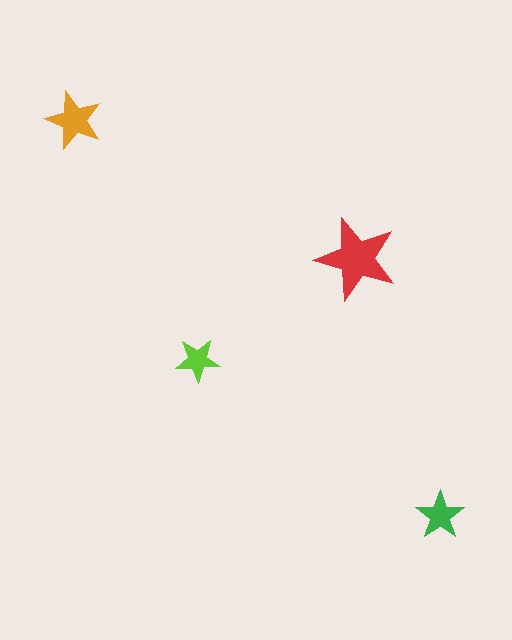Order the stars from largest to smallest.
the red one, the orange one, the green one, the lime one.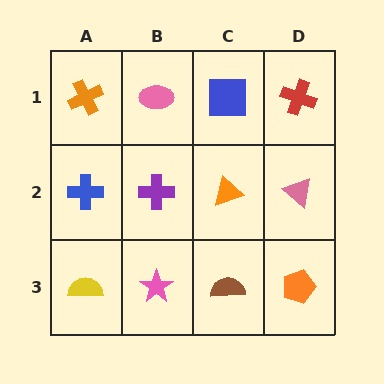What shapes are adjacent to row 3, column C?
An orange triangle (row 2, column C), a pink star (row 3, column B), an orange pentagon (row 3, column D).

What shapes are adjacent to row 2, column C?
A blue square (row 1, column C), a brown semicircle (row 3, column C), a purple cross (row 2, column B), a pink triangle (row 2, column D).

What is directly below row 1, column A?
A blue cross.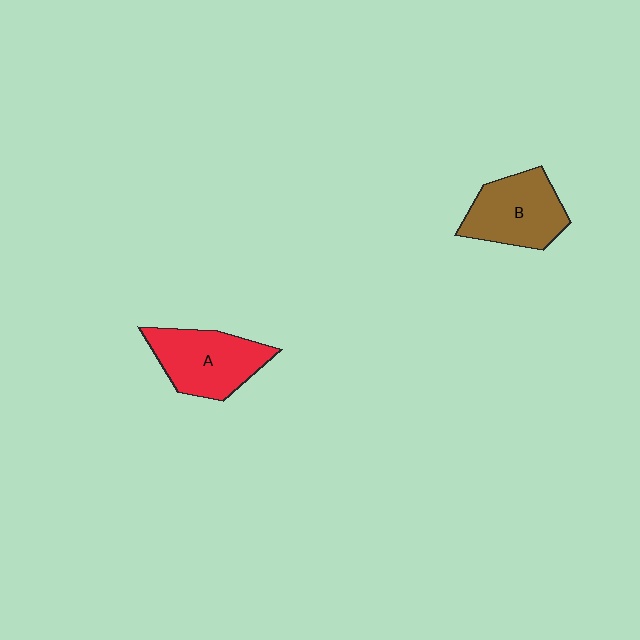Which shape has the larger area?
Shape A (red).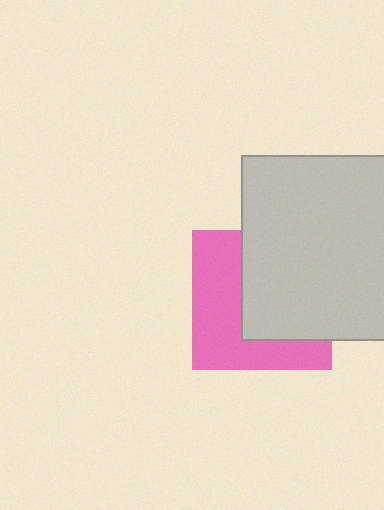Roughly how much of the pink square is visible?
About half of it is visible (roughly 49%).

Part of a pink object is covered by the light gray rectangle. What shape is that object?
It is a square.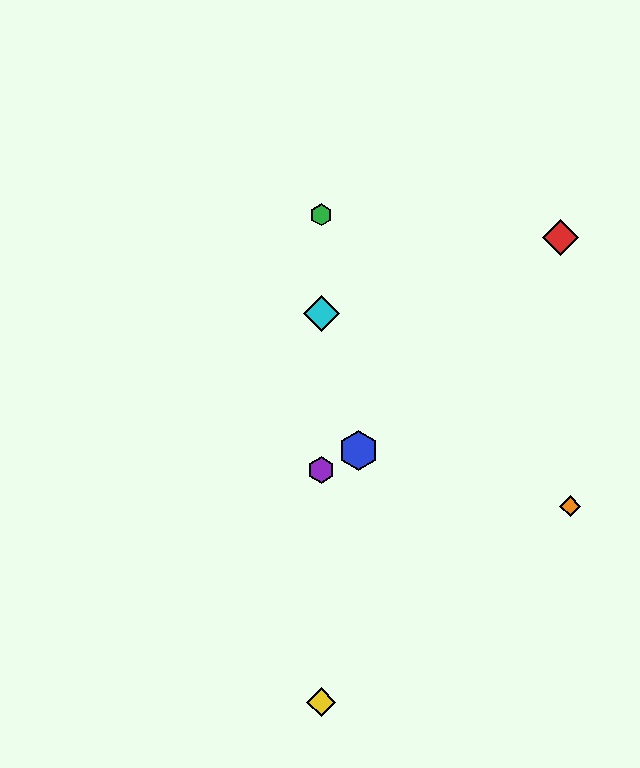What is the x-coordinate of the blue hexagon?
The blue hexagon is at x≈358.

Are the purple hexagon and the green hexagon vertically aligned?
Yes, both are at x≈321.